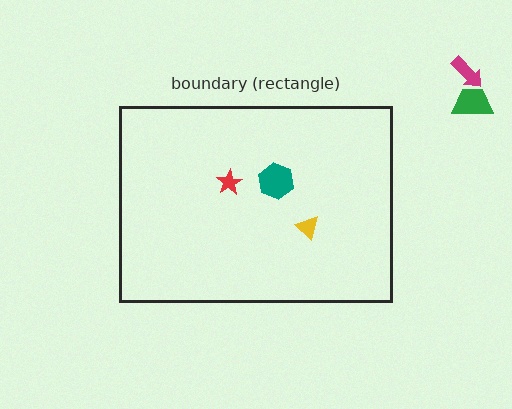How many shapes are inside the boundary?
3 inside, 2 outside.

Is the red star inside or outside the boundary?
Inside.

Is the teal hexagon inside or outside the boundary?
Inside.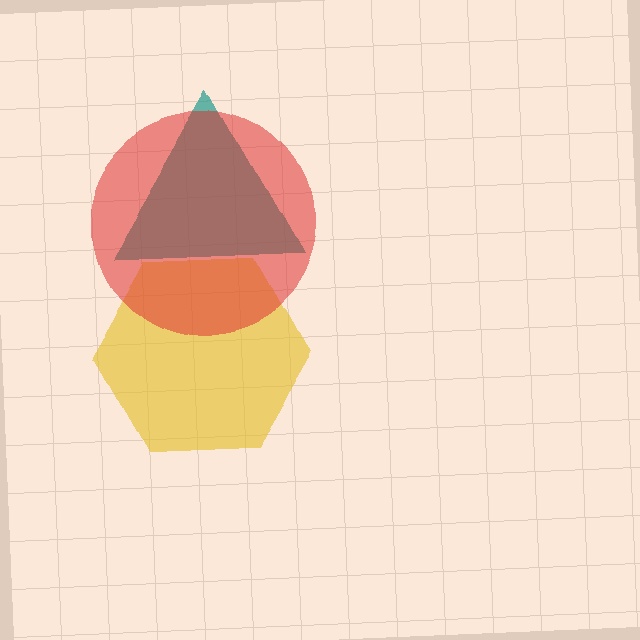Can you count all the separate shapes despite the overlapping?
Yes, there are 3 separate shapes.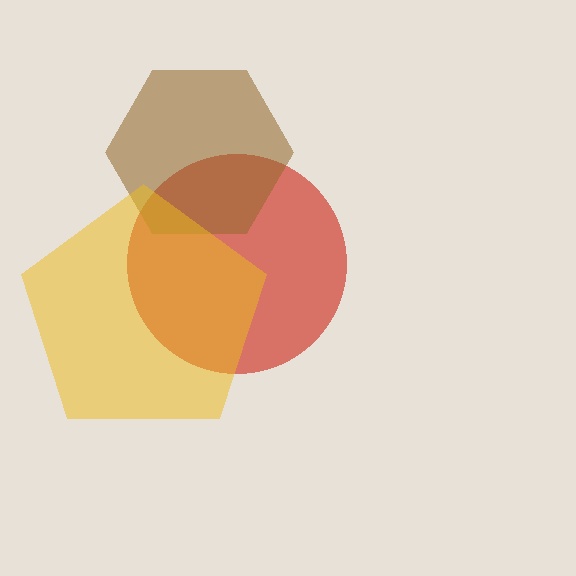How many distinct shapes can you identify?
There are 3 distinct shapes: a red circle, a brown hexagon, a yellow pentagon.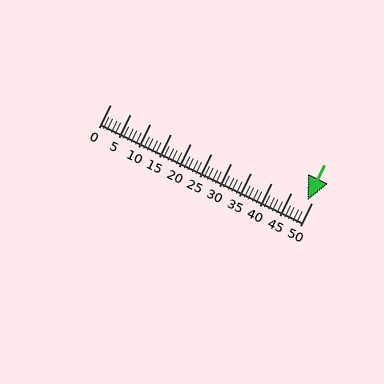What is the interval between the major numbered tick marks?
The major tick marks are spaced 5 units apart.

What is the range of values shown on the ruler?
The ruler shows values from 0 to 50.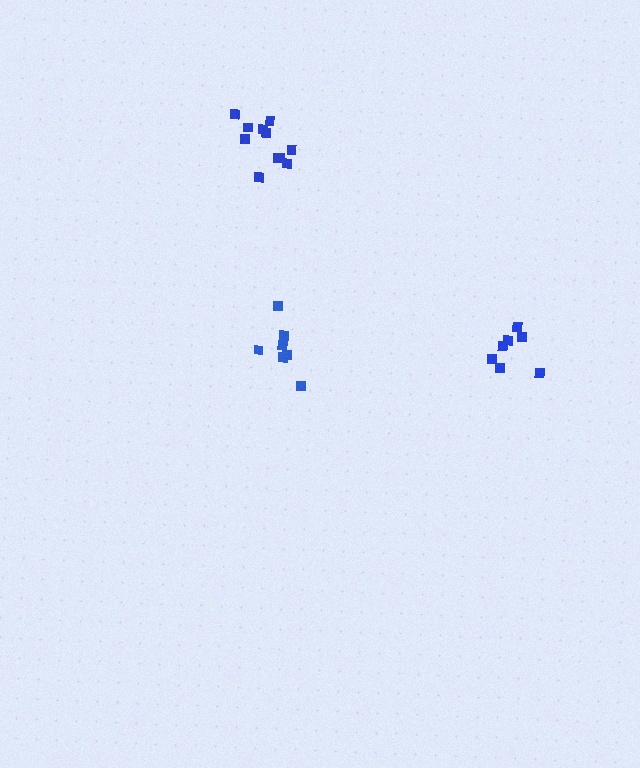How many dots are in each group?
Group 1: 8 dots, Group 2: 11 dots, Group 3: 7 dots (26 total).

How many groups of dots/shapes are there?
There are 3 groups.